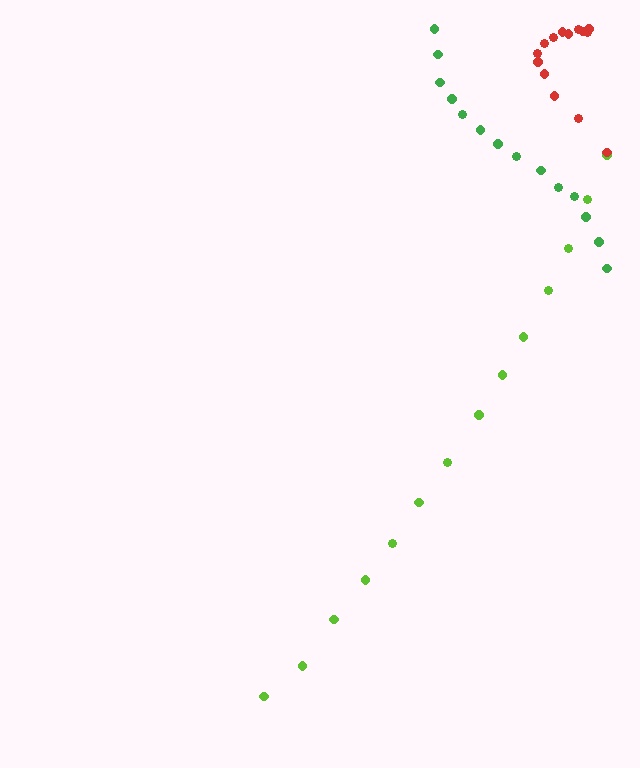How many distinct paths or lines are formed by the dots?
There are 3 distinct paths.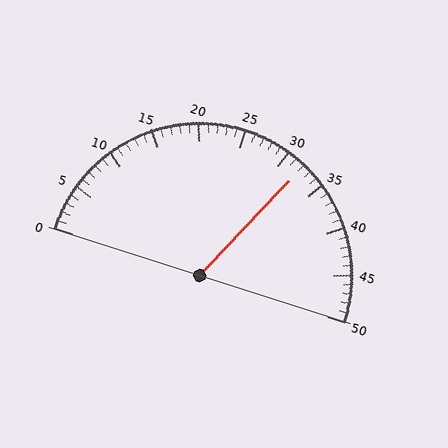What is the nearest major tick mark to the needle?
The nearest major tick mark is 30.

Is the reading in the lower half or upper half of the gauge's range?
The reading is in the upper half of the range (0 to 50).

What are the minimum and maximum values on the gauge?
The gauge ranges from 0 to 50.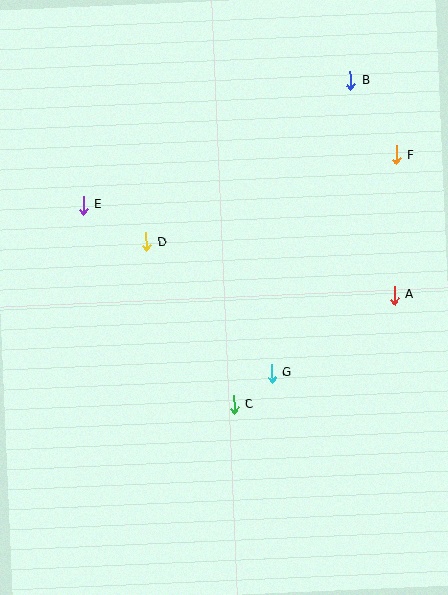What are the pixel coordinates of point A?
Point A is at (394, 295).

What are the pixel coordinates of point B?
Point B is at (351, 81).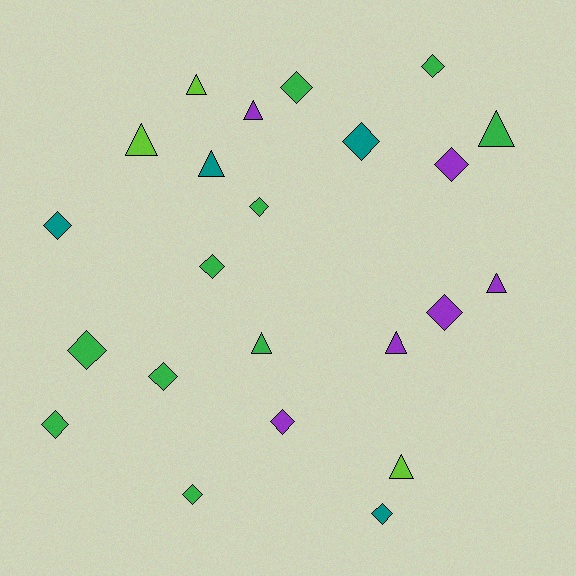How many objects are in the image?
There are 23 objects.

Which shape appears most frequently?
Diamond, with 14 objects.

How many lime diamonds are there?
There are no lime diamonds.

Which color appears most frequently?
Green, with 10 objects.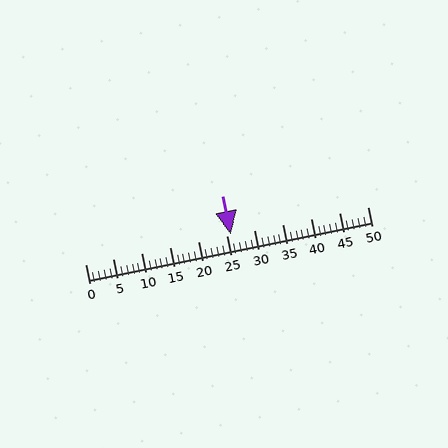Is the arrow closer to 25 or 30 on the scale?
The arrow is closer to 25.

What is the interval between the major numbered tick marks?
The major tick marks are spaced 5 units apart.